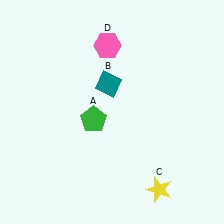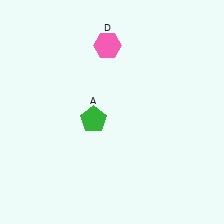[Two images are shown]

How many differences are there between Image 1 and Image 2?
There are 2 differences between the two images.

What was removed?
The yellow star (C), the teal diamond (B) were removed in Image 2.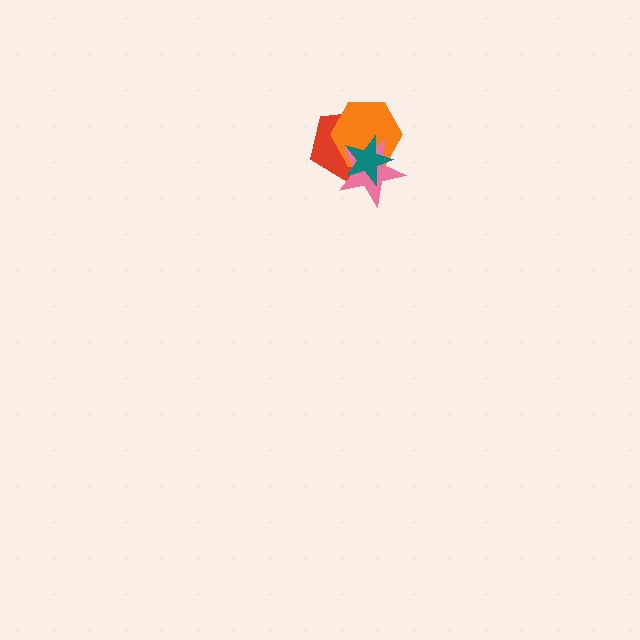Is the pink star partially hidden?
Yes, it is partially covered by another shape.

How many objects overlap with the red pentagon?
3 objects overlap with the red pentagon.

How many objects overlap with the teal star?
3 objects overlap with the teal star.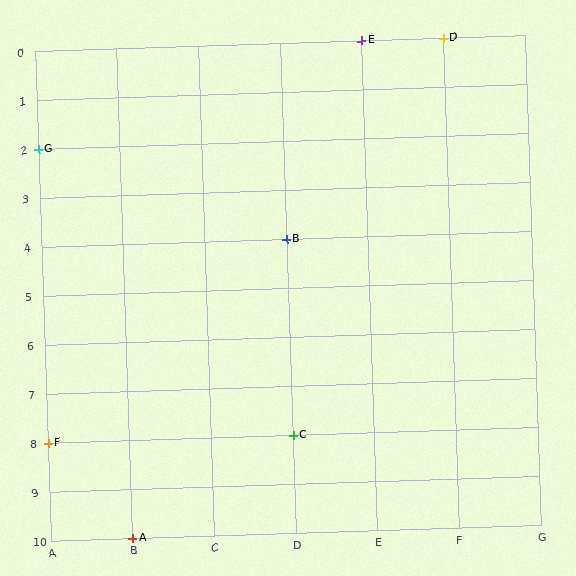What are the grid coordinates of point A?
Point A is at grid coordinates (B, 10).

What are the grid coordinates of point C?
Point C is at grid coordinates (D, 8).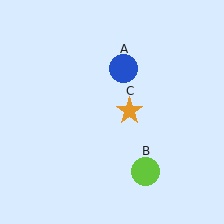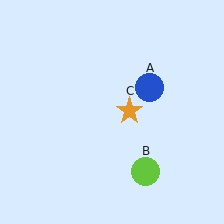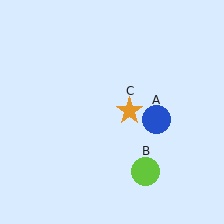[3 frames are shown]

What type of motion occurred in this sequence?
The blue circle (object A) rotated clockwise around the center of the scene.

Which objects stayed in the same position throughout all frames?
Lime circle (object B) and orange star (object C) remained stationary.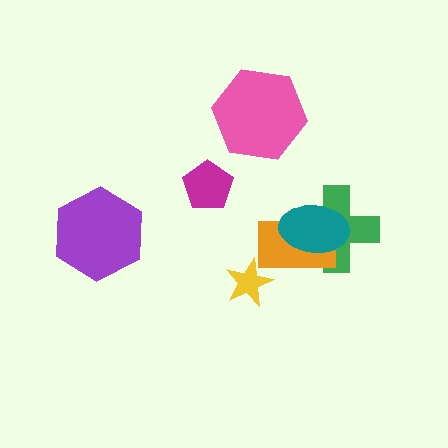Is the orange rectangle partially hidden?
Yes, it is partially covered by another shape.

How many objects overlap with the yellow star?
0 objects overlap with the yellow star.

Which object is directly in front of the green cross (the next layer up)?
The orange rectangle is directly in front of the green cross.